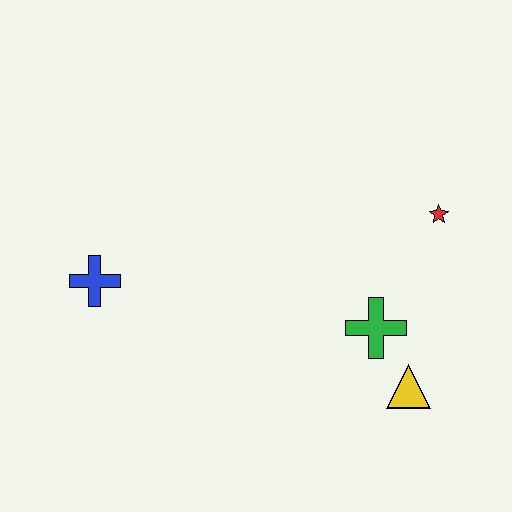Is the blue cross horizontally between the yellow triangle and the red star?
No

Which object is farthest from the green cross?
The blue cross is farthest from the green cross.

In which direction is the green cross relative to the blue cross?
The green cross is to the right of the blue cross.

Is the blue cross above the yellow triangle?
Yes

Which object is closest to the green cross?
The yellow triangle is closest to the green cross.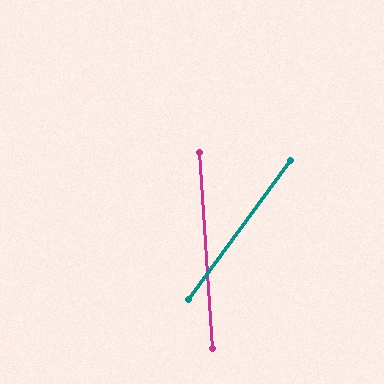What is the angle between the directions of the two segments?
Approximately 40 degrees.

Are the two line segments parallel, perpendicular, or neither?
Neither parallel nor perpendicular — they differ by about 40°.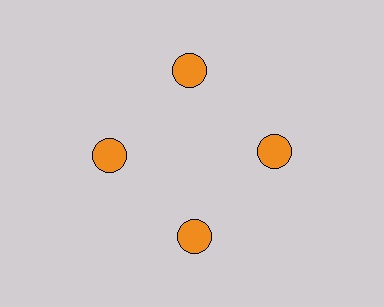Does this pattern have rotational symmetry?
Yes, this pattern has 4-fold rotational symmetry. It looks the same after rotating 90 degrees around the center.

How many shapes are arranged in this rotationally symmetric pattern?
There are 4 shapes, arranged in 4 groups of 1.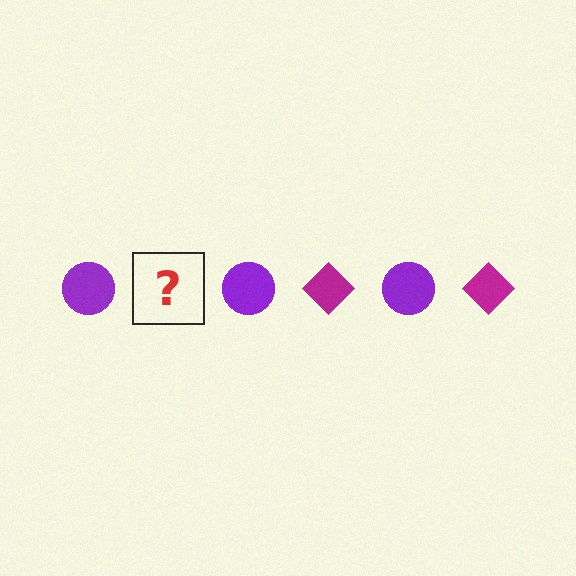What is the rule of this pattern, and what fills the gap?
The rule is that the pattern alternates between purple circle and magenta diamond. The gap should be filled with a magenta diamond.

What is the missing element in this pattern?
The missing element is a magenta diamond.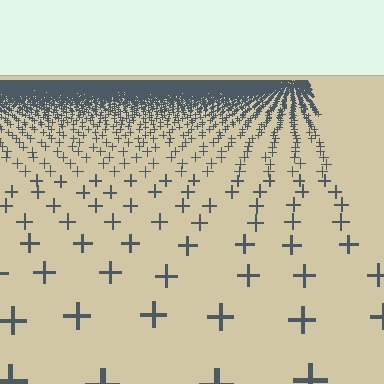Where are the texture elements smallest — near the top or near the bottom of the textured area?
Near the top.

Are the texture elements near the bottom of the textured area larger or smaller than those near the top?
Larger. Near the bottom, elements are closer to the viewer and appear at a bigger on-screen size.